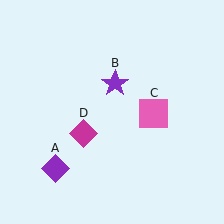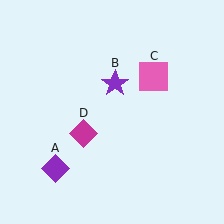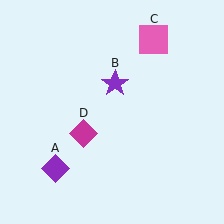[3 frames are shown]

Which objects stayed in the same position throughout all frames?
Purple diamond (object A) and purple star (object B) and magenta diamond (object D) remained stationary.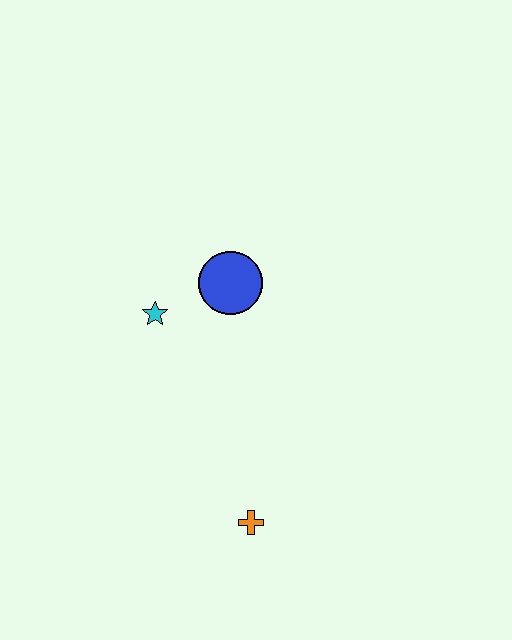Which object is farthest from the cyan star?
The orange cross is farthest from the cyan star.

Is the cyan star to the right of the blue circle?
No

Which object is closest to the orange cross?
The cyan star is closest to the orange cross.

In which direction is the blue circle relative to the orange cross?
The blue circle is above the orange cross.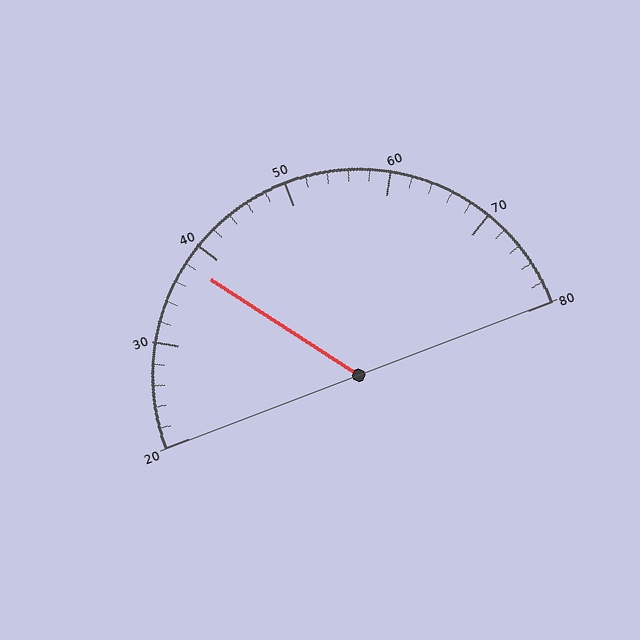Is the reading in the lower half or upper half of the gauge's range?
The reading is in the lower half of the range (20 to 80).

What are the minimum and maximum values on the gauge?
The gauge ranges from 20 to 80.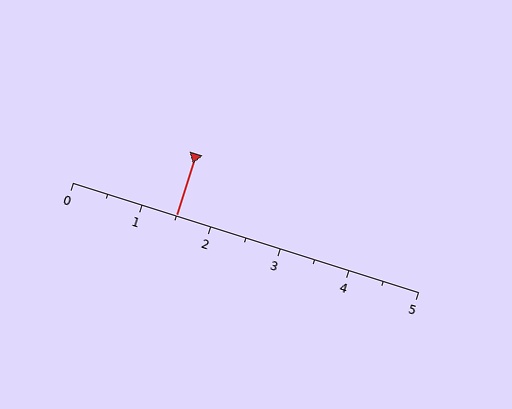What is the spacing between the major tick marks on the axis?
The major ticks are spaced 1 apart.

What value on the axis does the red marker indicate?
The marker indicates approximately 1.5.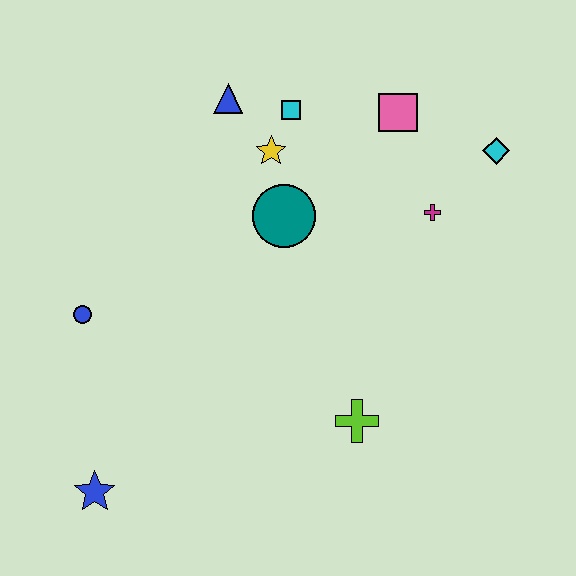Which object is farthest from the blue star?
The cyan diamond is farthest from the blue star.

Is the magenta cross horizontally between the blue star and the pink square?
No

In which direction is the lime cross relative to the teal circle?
The lime cross is below the teal circle.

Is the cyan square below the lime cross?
No